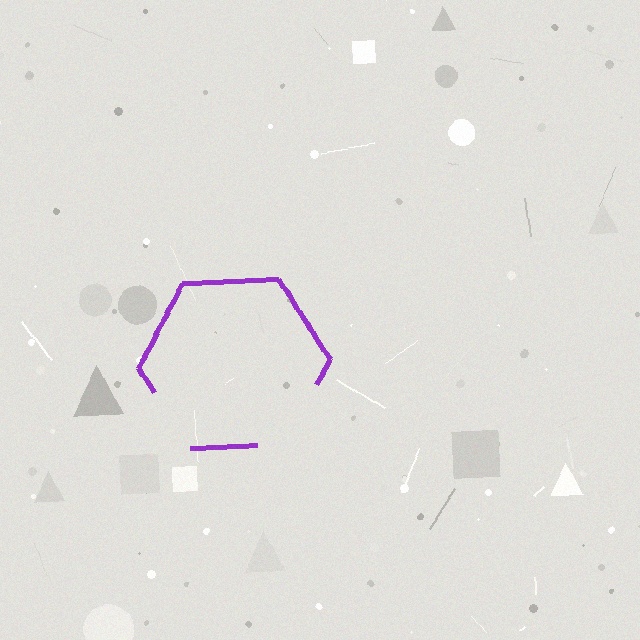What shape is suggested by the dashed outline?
The dashed outline suggests a hexagon.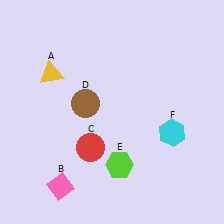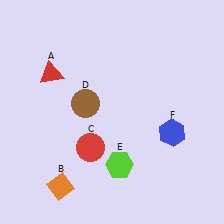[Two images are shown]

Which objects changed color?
A changed from yellow to red. B changed from pink to orange. F changed from cyan to blue.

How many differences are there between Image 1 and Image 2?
There are 3 differences between the two images.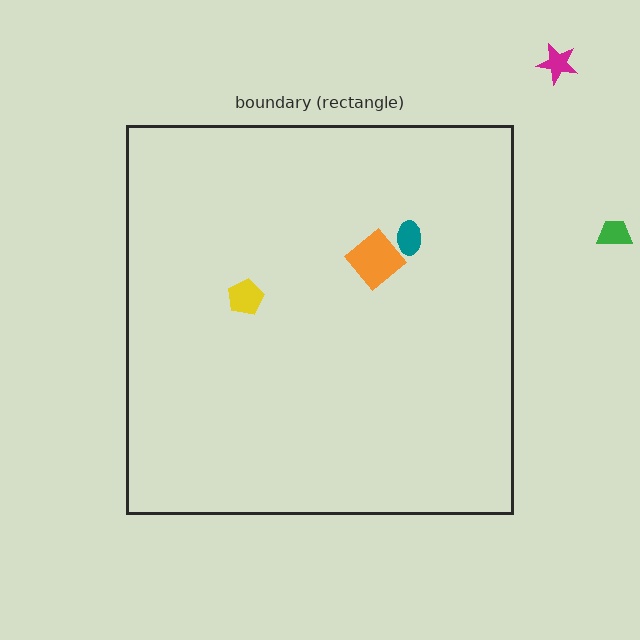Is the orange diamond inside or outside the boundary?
Inside.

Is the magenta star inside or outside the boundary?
Outside.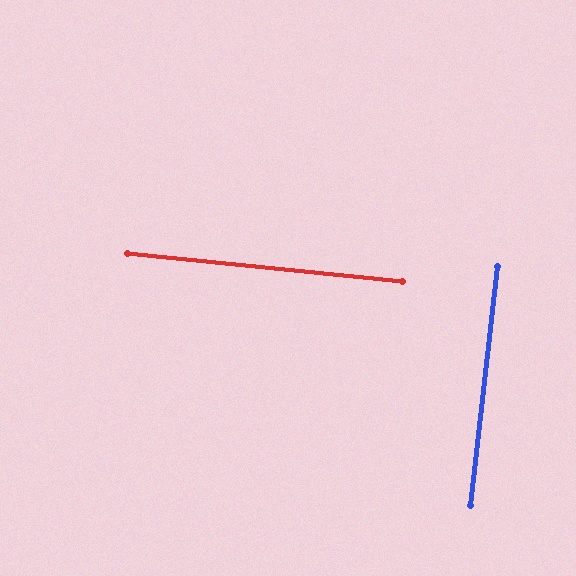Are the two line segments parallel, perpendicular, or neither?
Perpendicular — they meet at approximately 90°.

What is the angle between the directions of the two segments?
Approximately 90 degrees.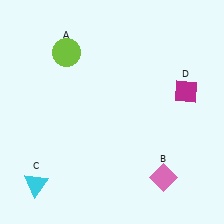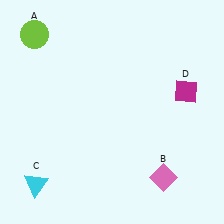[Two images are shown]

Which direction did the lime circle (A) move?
The lime circle (A) moved left.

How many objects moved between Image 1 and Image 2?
1 object moved between the two images.